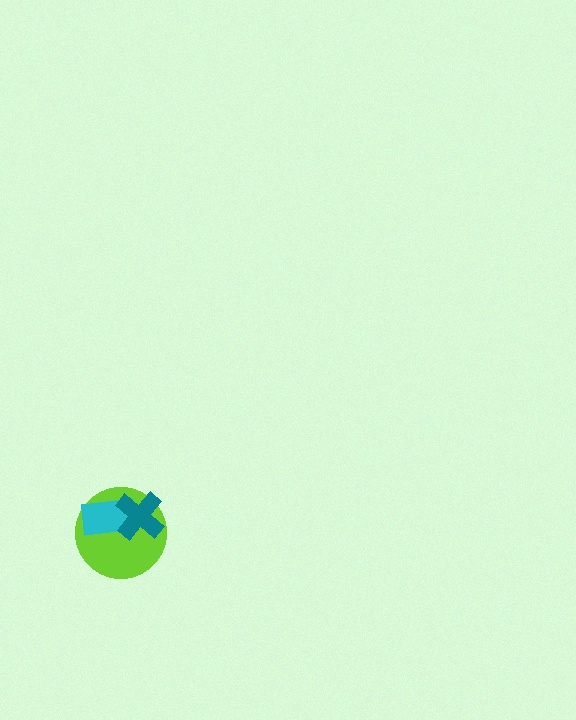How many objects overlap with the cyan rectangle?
2 objects overlap with the cyan rectangle.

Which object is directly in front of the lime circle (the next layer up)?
The cyan rectangle is directly in front of the lime circle.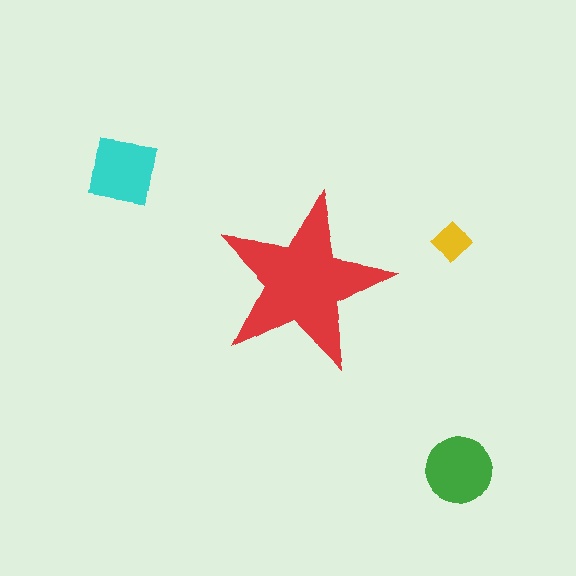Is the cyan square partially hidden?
No, the cyan square is fully visible.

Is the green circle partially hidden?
No, the green circle is fully visible.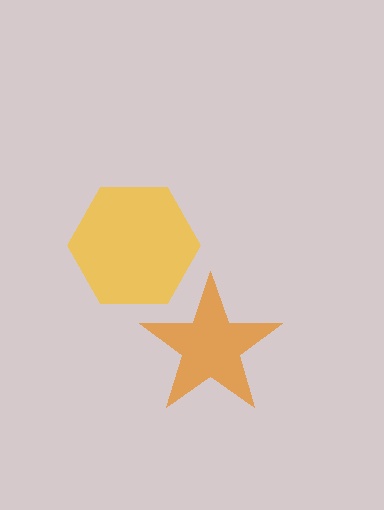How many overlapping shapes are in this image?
There are 2 overlapping shapes in the image.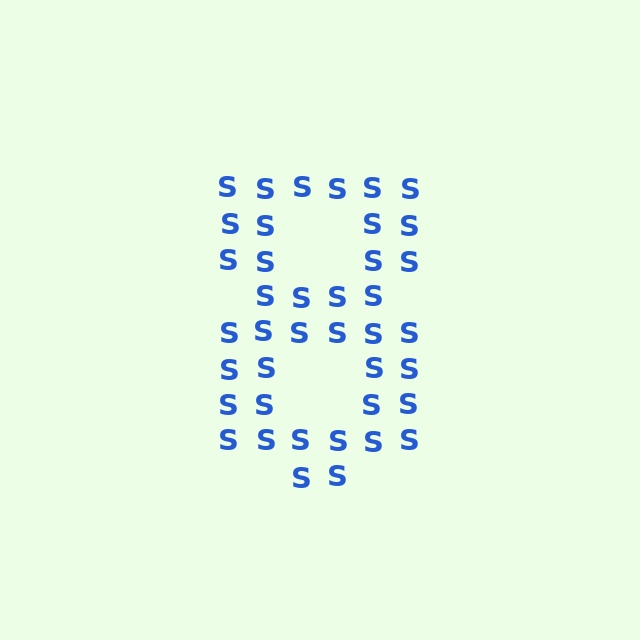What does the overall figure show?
The overall figure shows the digit 8.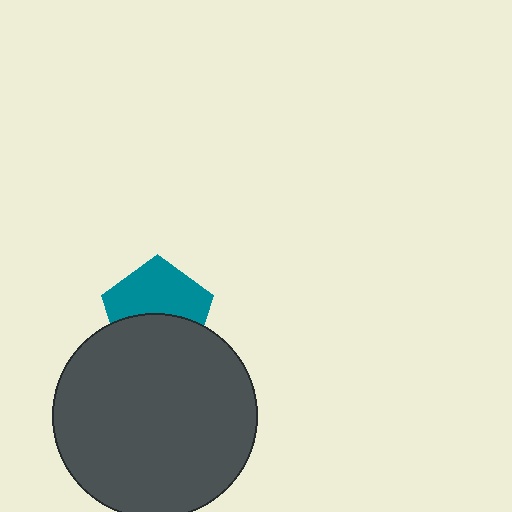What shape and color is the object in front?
The object in front is a dark gray circle.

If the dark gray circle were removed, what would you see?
You would see the complete teal pentagon.